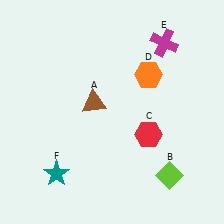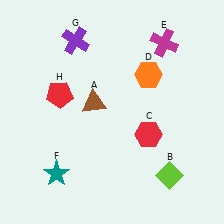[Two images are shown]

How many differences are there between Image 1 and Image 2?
There are 2 differences between the two images.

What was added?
A purple cross (G), a red pentagon (H) were added in Image 2.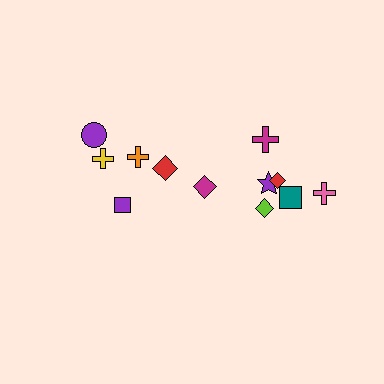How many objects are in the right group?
There are 7 objects.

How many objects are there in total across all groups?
There are 12 objects.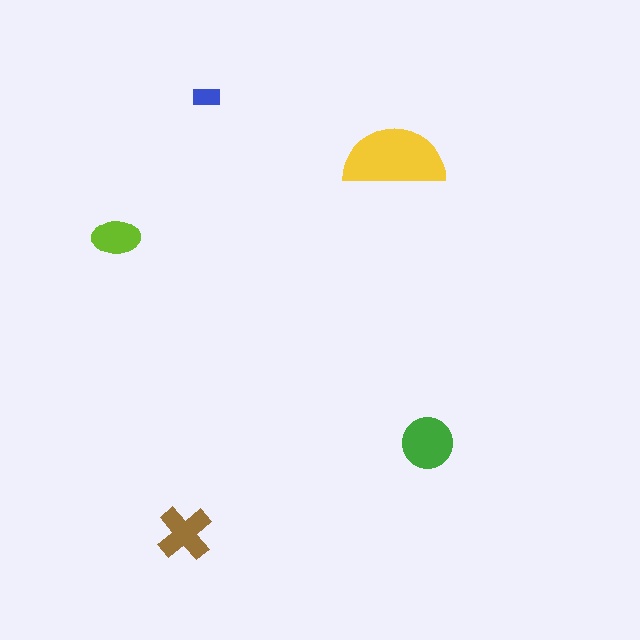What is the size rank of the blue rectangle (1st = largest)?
5th.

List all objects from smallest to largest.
The blue rectangle, the lime ellipse, the brown cross, the green circle, the yellow semicircle.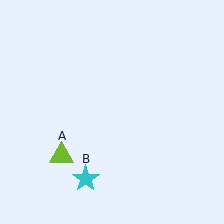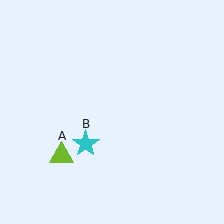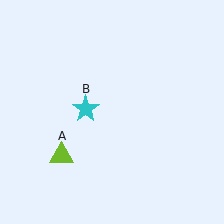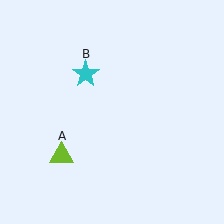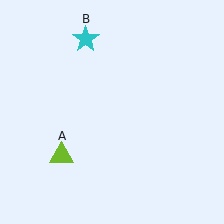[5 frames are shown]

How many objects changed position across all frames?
1 object changed position: cyan star (object B).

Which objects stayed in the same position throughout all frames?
Lime triangle (object A) remained stationary.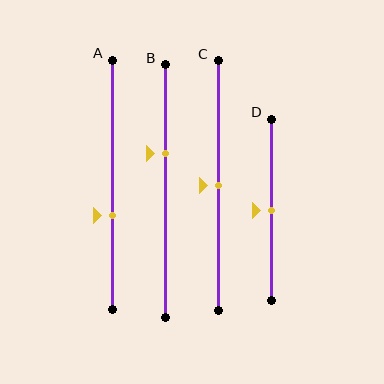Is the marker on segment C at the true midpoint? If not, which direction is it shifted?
Yes, the marker on segment C is at the true midpoint.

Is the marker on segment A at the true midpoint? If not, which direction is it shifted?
No, the marker on segment A is shifted downward by about 13% of the segment length.